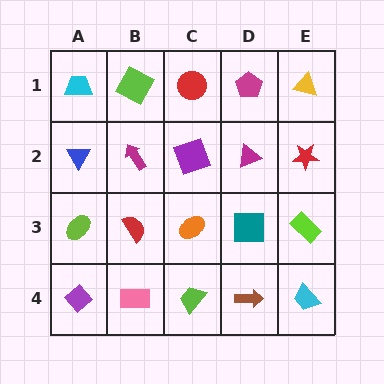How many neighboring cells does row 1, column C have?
3.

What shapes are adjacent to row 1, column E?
A red star (row 2, column E), a magenta pentagon (row 1, column D).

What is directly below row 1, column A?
A blue triangle.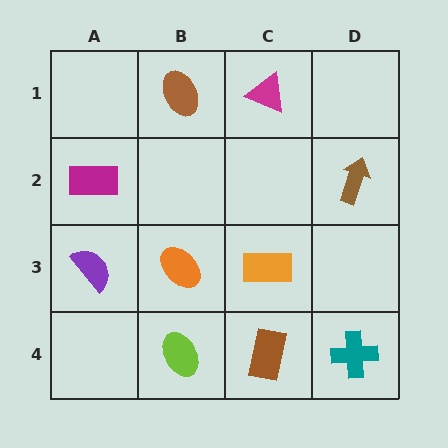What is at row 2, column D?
A brown arrow.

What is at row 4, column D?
A teal cross.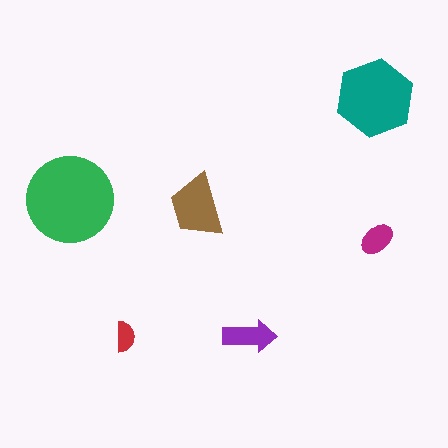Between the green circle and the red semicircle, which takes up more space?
The green circle.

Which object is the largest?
The green circle.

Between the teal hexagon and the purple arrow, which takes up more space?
The teal hexagon.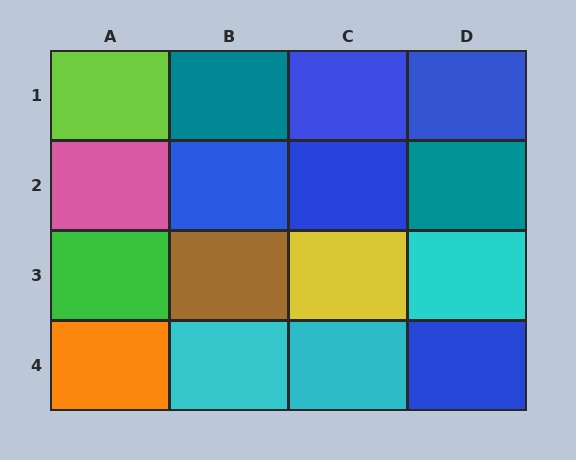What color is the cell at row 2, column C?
Blue.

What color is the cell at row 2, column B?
Blue.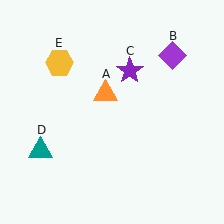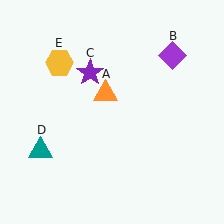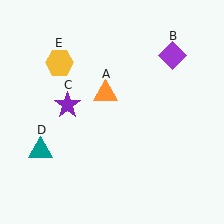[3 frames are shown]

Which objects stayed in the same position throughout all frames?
Orange triangle (object A) and purple diamond (object B) and teal triangle (object D) and yellow hexagon (object E) remained stationary.